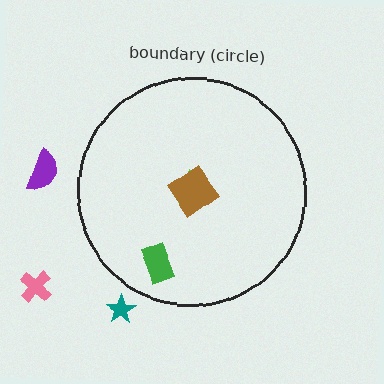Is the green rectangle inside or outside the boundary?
Inside.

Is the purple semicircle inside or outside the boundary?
Outside.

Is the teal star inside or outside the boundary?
Outside.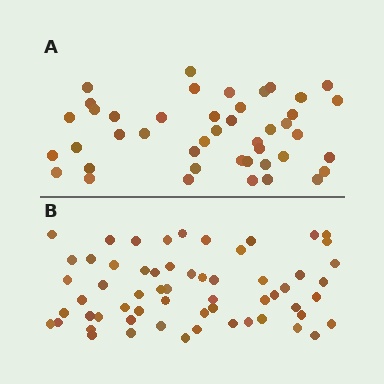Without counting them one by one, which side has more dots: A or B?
Region B (the bottom region) has more dots.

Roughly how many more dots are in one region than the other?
Region B has approximately 15 more dots than region A.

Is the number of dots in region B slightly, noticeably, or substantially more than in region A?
Region B has noticeably more, but not dramatically so. The ratio is roughly 1.4 to 1.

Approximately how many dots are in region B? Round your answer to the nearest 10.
About 60 dots.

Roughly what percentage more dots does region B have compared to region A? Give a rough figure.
About 35% more.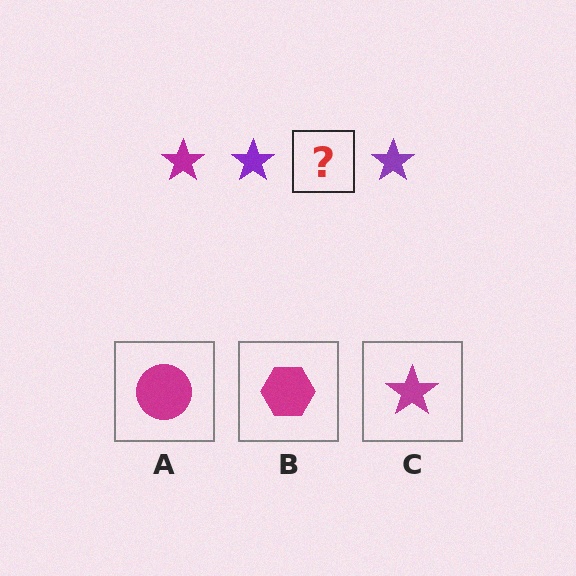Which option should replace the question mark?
Option C.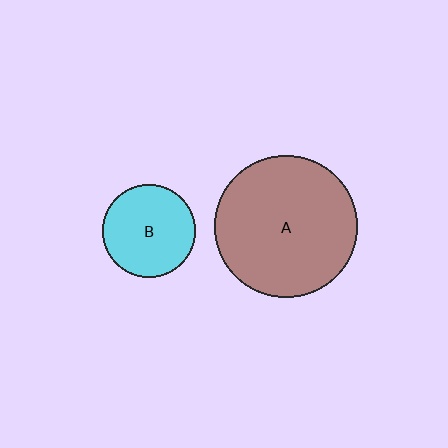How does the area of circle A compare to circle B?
Approximately 2.4 times.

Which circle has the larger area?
Circle A (brown).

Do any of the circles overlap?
No, none of the circles overlap.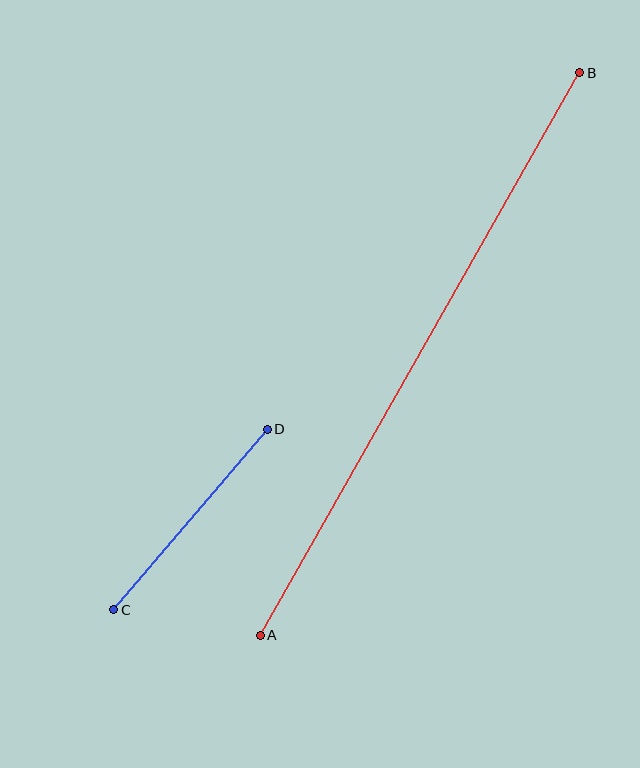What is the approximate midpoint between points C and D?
The midpoint is at approximately (190, 519) pixels.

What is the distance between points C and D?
The distance is approximately 237 pixels.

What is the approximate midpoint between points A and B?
The midpoint is at approximately (420, 354) pixels.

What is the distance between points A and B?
The distance is approximately 647 pixels.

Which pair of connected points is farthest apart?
Points A and B are farthest apart.